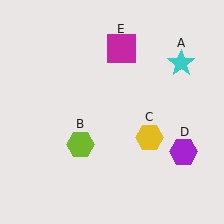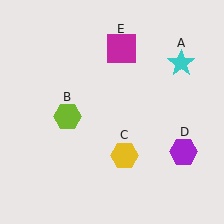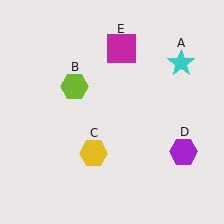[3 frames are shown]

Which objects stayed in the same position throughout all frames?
Cyan star (object A) and purple hexagon (object D) and magenta square (object E) remained stationary.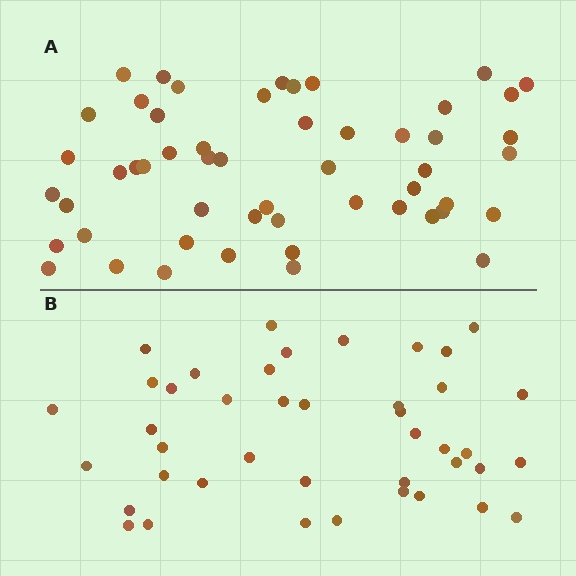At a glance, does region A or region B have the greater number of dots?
Region A (the top region) has more dots.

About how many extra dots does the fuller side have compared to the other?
Region A has roughly 12 or so more dots than region B.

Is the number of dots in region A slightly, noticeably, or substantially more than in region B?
Region A has noticeably more, but not dramatically so. The ratio is roughly 1.3 to 1.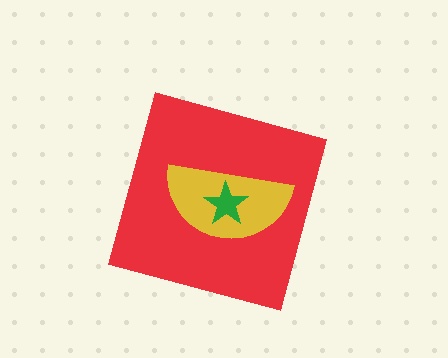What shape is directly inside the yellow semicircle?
The green star.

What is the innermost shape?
The green star.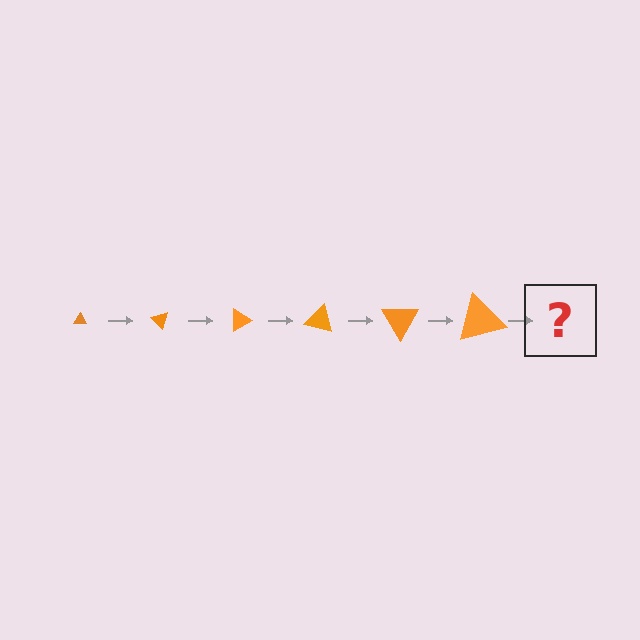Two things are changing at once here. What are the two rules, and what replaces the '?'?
The two rules are that the triangle grows larger each step and it rotates 45 degrees each step. The '?' should be a triangle, larger than the previous one and rotated 270 degrees from the start.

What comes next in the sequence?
The next element should be a triangle, larger than the previous one and rotated 270 degrees from the start.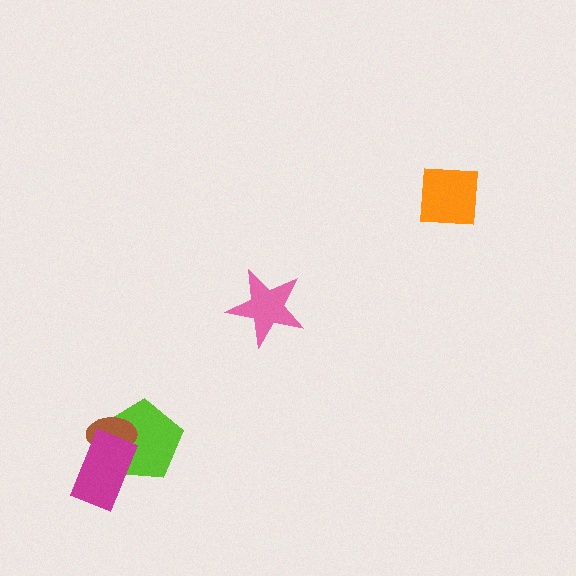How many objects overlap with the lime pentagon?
2 objects overlap with the lime pentagon.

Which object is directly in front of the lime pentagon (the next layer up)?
The brown ellipse is directly in front of the lime pentagon.